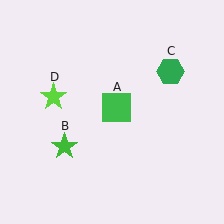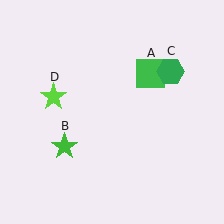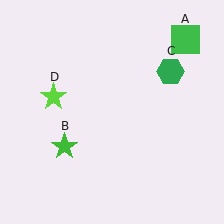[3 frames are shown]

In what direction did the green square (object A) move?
The green square (object A) moved up and to the right.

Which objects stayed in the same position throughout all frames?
Green star (object B) and green hexagon (object C) and lime star (object D) remained stationary.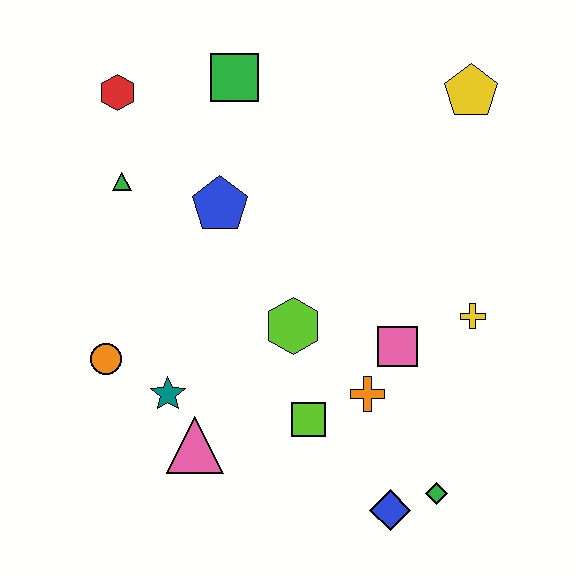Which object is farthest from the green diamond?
The red hexagon is farthest from the green diamond.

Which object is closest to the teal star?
The pink triangle is closest to the teal star.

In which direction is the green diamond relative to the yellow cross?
The green diamond is below the yellow cross.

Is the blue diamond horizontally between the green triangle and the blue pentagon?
No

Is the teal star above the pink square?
No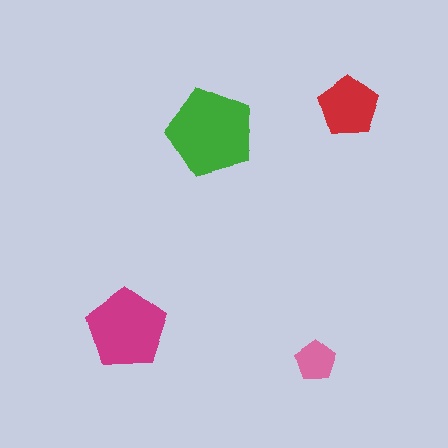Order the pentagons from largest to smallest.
the green one, the magenta one, the red one, the pink one.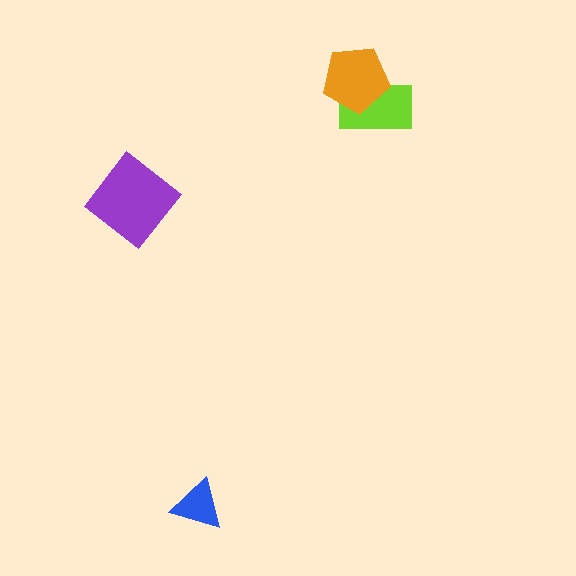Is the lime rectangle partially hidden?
Yes, it is partially covered by another shape.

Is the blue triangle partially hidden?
No, no other shape covers it.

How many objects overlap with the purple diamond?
0 objects overlap with the purple diamond.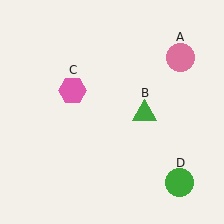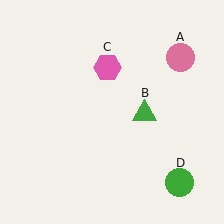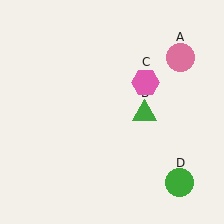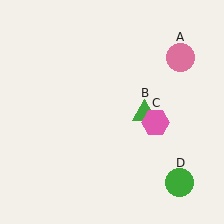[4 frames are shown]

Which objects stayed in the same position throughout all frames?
Pink circle (object A) and green triangle (object B) and green circle (object D) remained stationary.